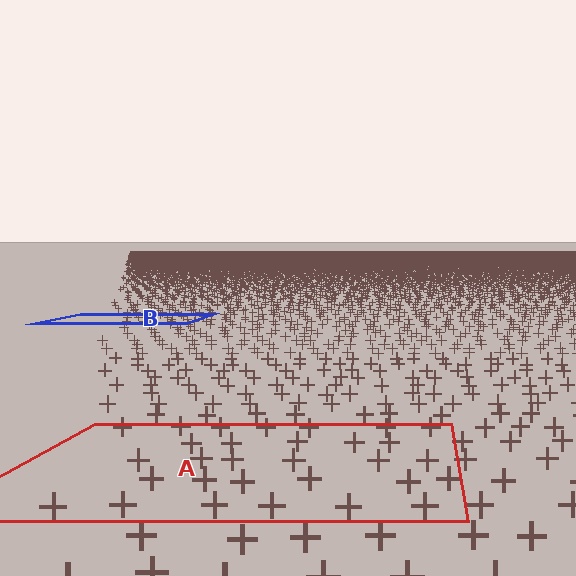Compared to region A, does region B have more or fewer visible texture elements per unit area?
Region B has more texture elements per unit area — they are packed more densely because it is farther away.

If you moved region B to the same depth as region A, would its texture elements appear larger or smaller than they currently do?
They would appear larger. At a closer depth, the same texture elements are projected at a bigger on-screen size.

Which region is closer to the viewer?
Region A is closer. The texture elements there are larger and more spread out.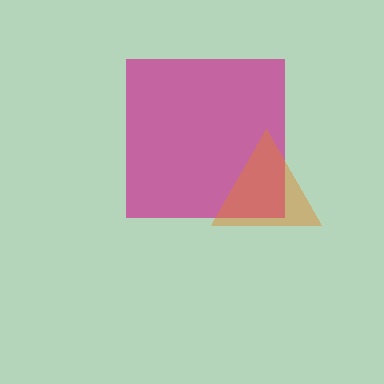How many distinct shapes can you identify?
There are 2 distinct shapes: a magenta square, an orange triangle.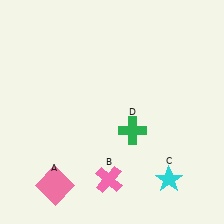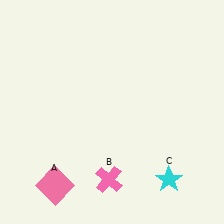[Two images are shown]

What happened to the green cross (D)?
The green cross (D) was removed in Image 2. It was in the bottom-right area of Image 1.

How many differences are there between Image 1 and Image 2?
There is 1 difference between the two images.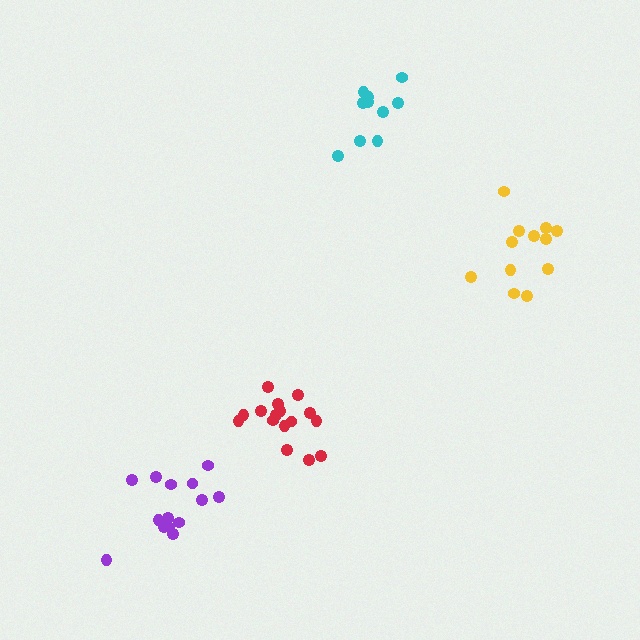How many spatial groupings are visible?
There are 4 spatial groupings.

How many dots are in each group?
Group 1: 14 dots, Group 2: 16 dots, Group 3: 12 dots, Group 4: 10 dots (52 total).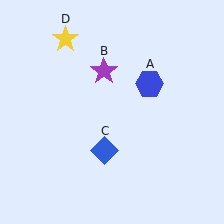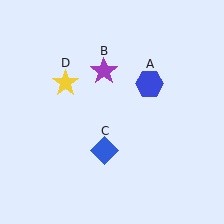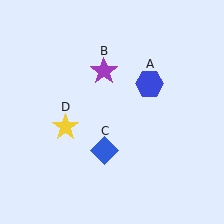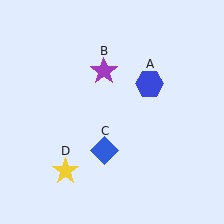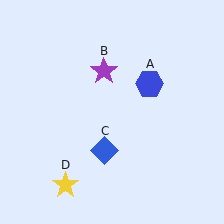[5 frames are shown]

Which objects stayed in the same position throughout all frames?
Blue hexagon (object A) and purple star (object B) and blue diamond (object C) remained stationary.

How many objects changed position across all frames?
1 object changed position: yellow star (object D).